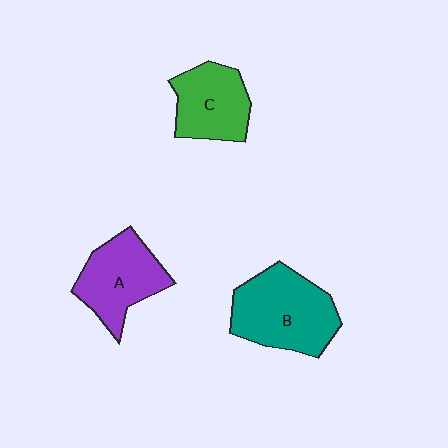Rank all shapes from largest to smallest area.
From largest to smallest: B (teal), A (purple), C (green).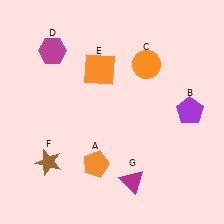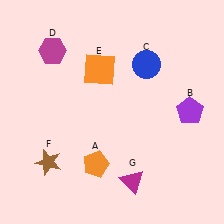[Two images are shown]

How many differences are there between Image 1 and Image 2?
There is 1 difference between the two images.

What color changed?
The circle (C) changed from orange in Image 1 to blue in Image 2.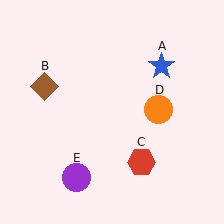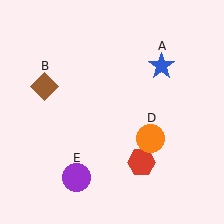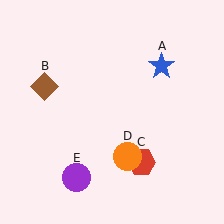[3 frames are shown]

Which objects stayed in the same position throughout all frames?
Blue star (object A) and brown diamond (object B) and red hexagon (object C) and purple circle (object E) remained stationary.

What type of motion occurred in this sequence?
The orange circle (object D) rotated clockwise around the center of the scene.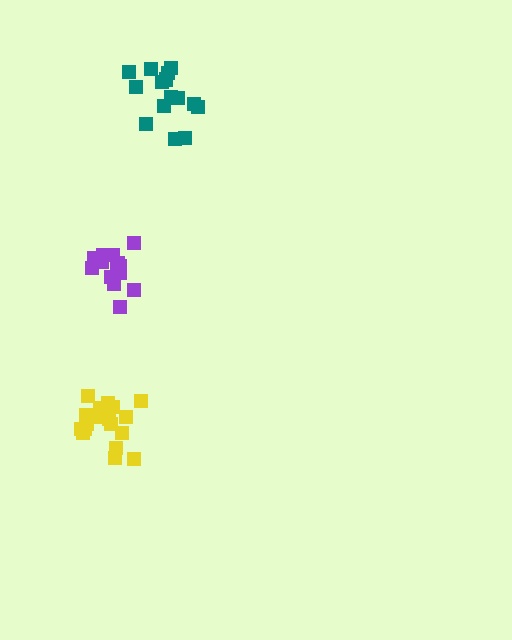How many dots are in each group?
Group 1: 18 dots, Group 2: 15 dots, Group 3: 14 dots (47 total).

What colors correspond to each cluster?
The clusters are colored: yellow, teal, purple.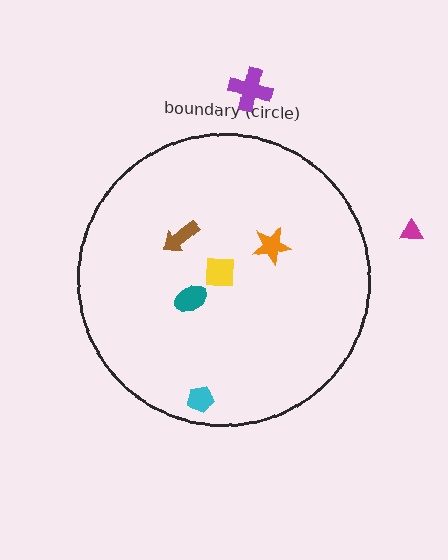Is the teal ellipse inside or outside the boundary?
Inside.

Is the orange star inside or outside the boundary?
Inside.